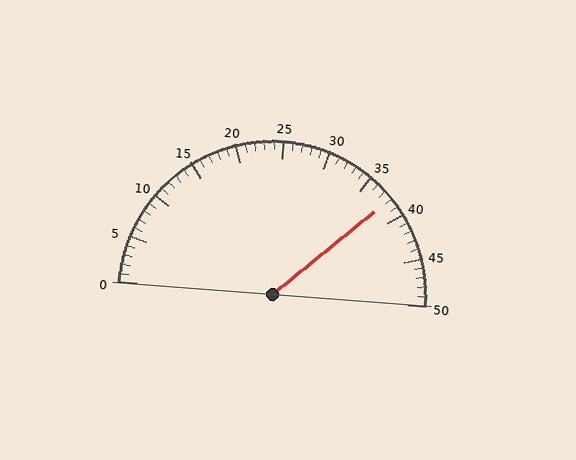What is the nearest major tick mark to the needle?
The nearest major tick mark is 40.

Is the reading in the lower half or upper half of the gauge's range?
The reading is in the upper half of the range (0 to 50).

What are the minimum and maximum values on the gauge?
The gauge ranges from 0 to 50.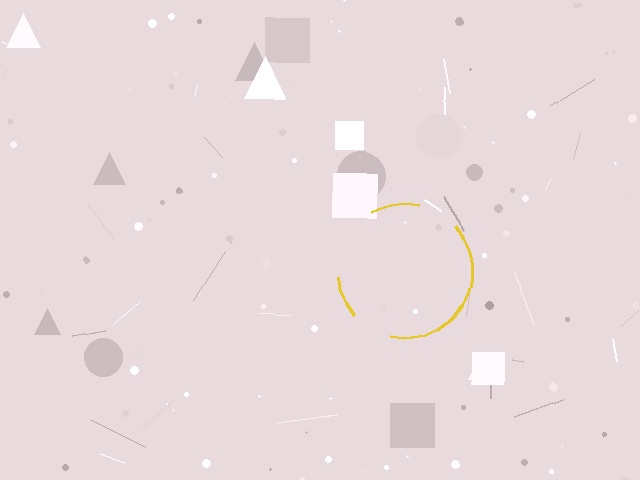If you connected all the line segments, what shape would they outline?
They would outline a circle.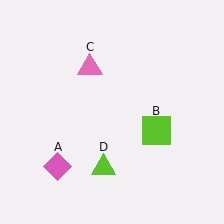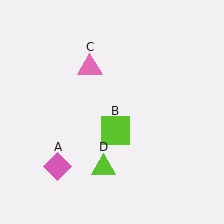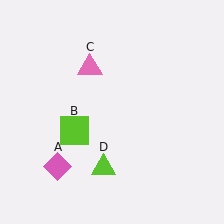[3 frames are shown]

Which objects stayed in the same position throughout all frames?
Pink diamond (object A) and pink triangle (object C) and lime triangle (object D) remained stationary.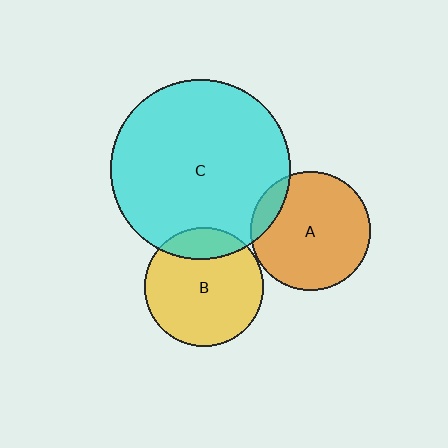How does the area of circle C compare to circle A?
Approximately 2.3 times.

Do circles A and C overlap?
Yes.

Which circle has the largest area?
Circle C (cyan).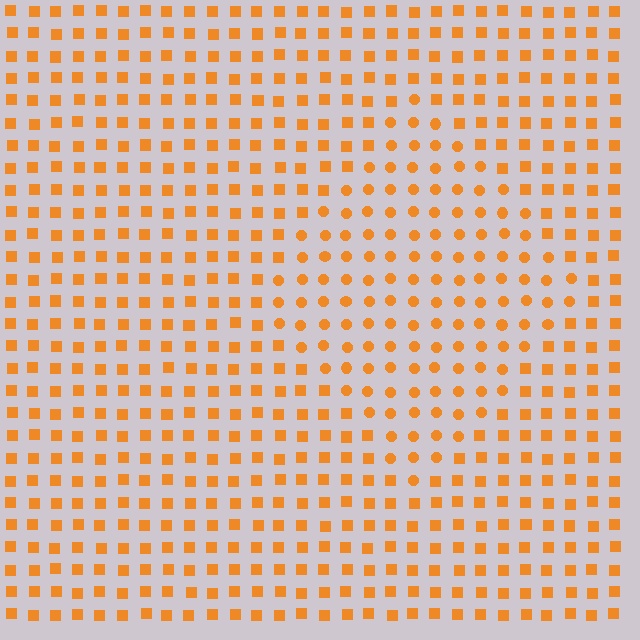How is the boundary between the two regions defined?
The boundary is defined by a change in element shape: circles inside vs. squares outside. All elements share the same color and spacing.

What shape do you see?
I see a diamond.